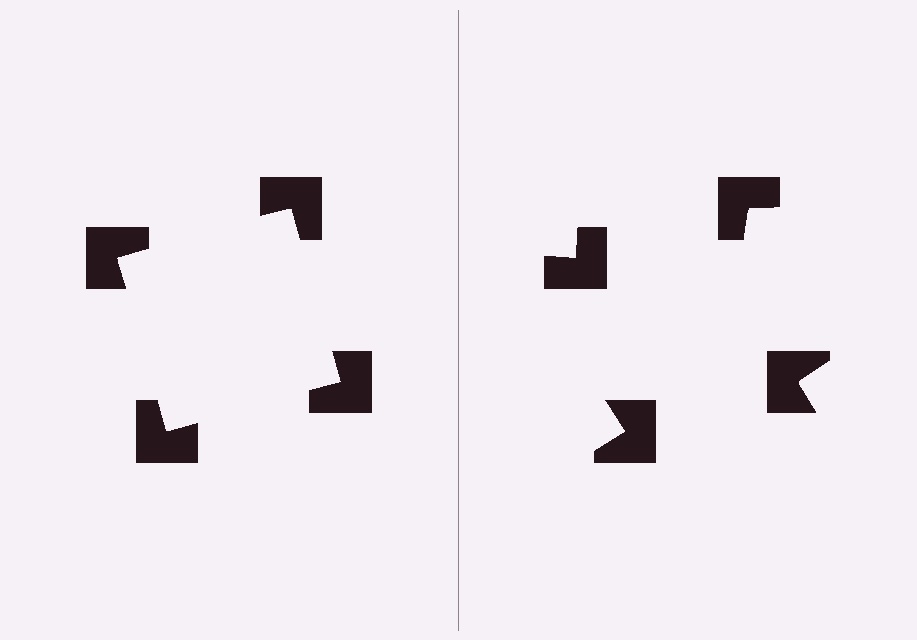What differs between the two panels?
The notched squares are positioned identically on both sides; only the wedge orientations differ. On the left they align to a square; on the right they are misaligned.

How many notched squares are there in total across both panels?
8 — 4 on each side.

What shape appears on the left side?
An illusory square.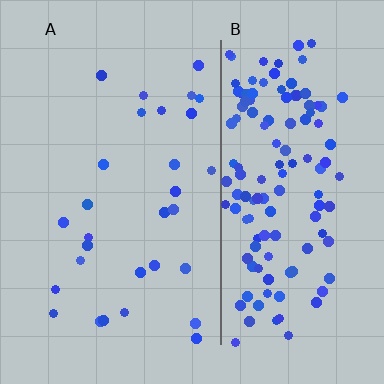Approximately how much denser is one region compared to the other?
Approximately 4.9× — region B over region A.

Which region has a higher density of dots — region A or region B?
B (the right).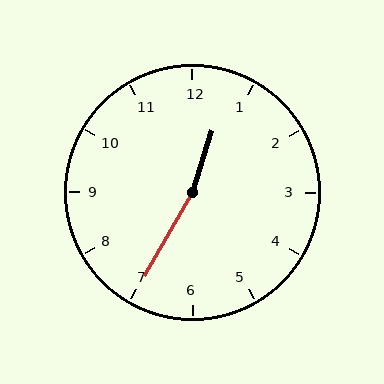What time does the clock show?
12:35.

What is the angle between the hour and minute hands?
Approximately 168 degrees.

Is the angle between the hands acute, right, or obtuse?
It is obtuse.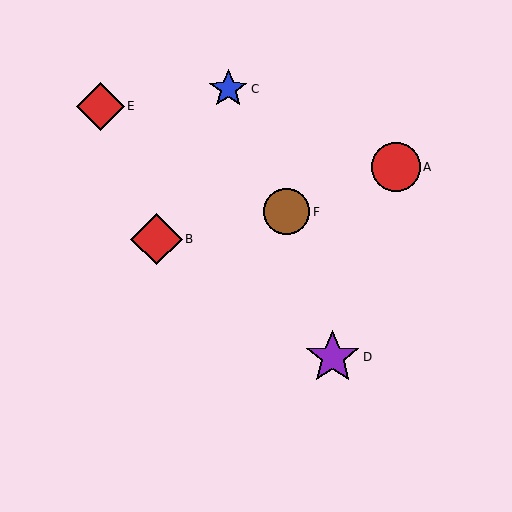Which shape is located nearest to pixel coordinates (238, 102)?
The blue star (labeled C) at (228, 89) is nearest to that location.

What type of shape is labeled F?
Shape F is a brown circle.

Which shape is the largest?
The purple star (labeled D) is the largest.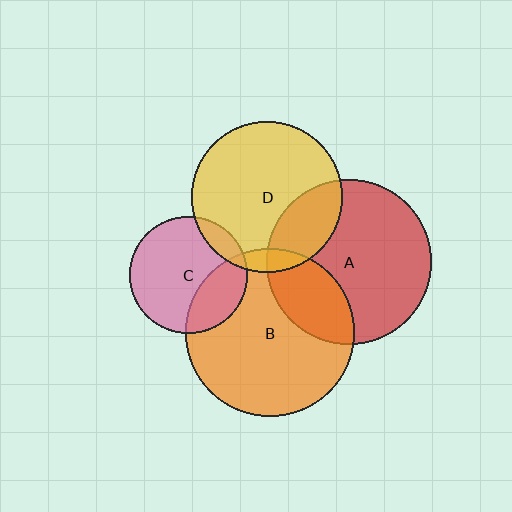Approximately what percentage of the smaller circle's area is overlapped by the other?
Approximately 30%.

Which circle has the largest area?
Circle B (orange).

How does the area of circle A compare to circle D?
Approximately 1.2 times.